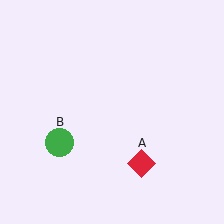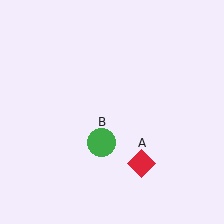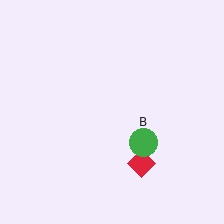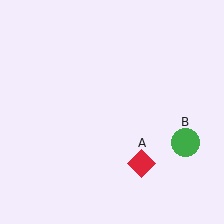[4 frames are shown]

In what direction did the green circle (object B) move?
The green circle (object B) moved right.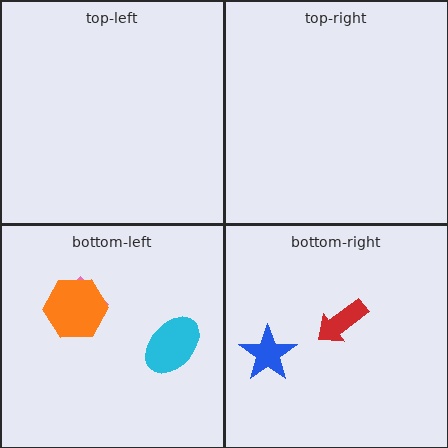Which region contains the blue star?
The bottom-right region.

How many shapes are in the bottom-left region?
3.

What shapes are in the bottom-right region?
The blue star, the red arrow.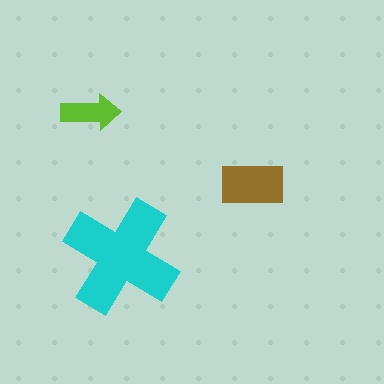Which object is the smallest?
The lime arrow.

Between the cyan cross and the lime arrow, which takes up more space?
The cyan cross.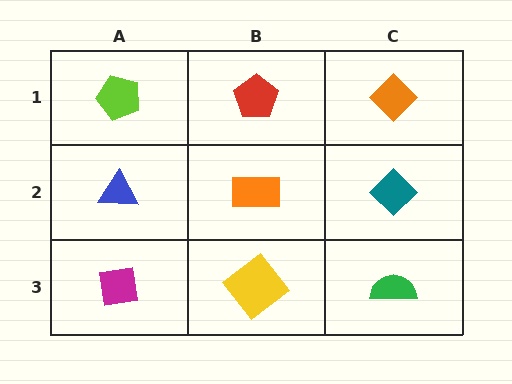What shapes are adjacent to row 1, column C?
A teal diamond (row 2, column C), a red pentagon (row 1, column B).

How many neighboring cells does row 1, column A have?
2.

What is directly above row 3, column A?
A blue triangle.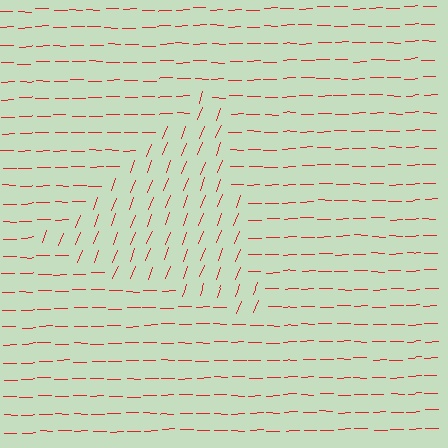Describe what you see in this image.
The image is filled with small red line segments. A triangle region in the image has lines oriented differently from the surrounding lines, creating a visible texture boundary.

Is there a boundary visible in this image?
Yes, there is a texture boundary formed by a change in line orientation.